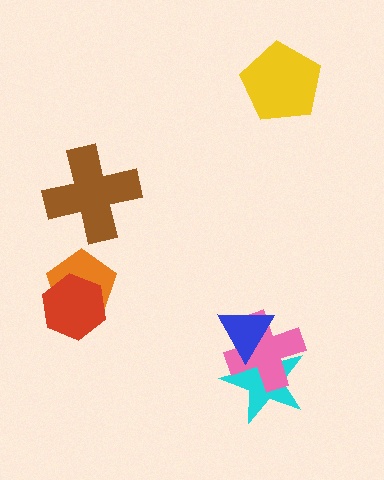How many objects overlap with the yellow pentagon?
0 objects overlap with the yellow pentagon.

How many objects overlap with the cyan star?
2 objects overlap with the cyan star.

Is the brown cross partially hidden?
No, no other shape covers it.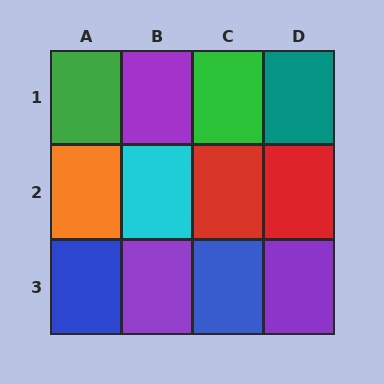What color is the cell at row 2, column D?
Red.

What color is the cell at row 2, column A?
Orange.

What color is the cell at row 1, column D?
Teal.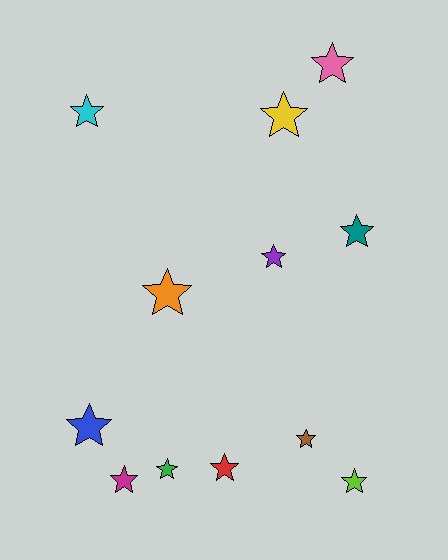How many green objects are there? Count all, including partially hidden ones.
There is 1 green object.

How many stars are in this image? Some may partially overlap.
There are 12 stars.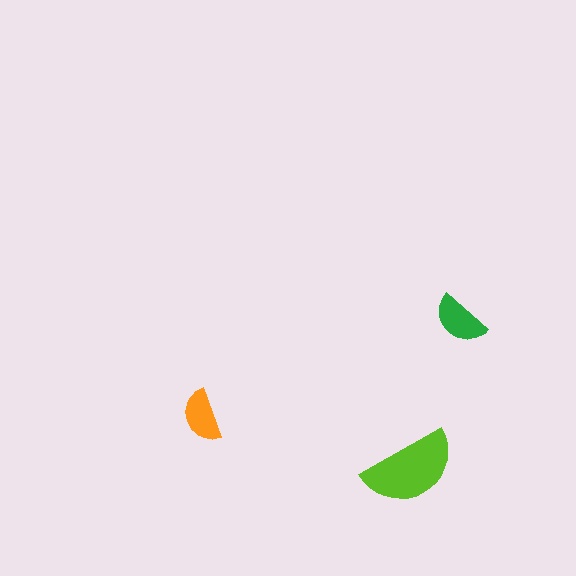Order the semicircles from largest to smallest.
the lime one, the green one, the orange one.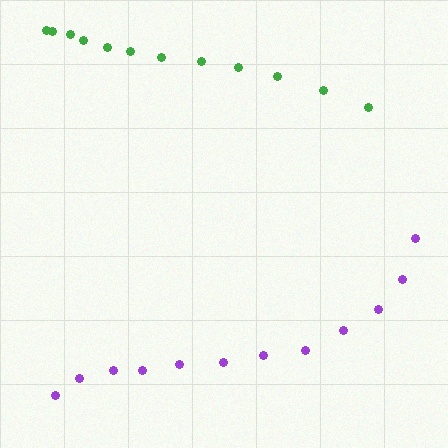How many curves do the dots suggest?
There are 2 distinct paths.